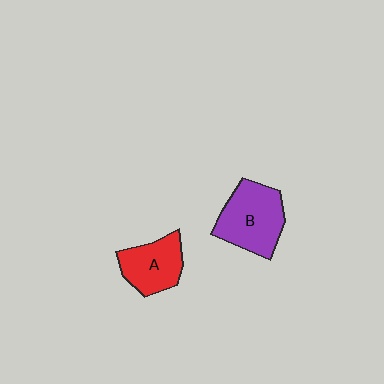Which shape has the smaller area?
Shape A (red).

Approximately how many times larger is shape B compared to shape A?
Approximately 1.3 times.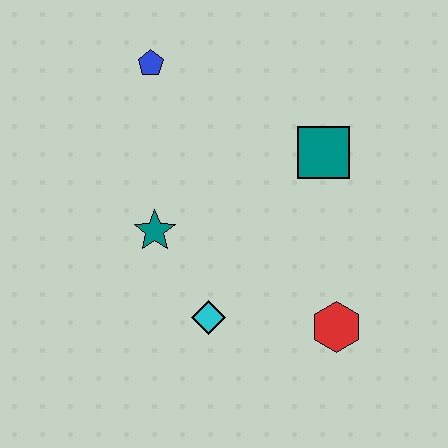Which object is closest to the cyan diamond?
The teal star is closest to the cyan diamond.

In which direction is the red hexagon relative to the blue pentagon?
The red hexagon is below the blue pentagon.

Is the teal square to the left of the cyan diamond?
No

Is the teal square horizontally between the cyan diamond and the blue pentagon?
No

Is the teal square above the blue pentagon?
No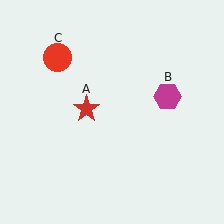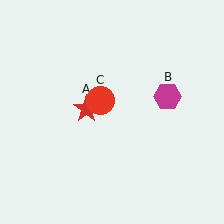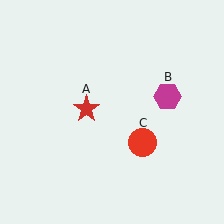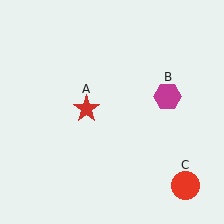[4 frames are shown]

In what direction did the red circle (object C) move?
The red circle (object C) moved down and to the right.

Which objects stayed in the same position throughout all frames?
Red star (object A) and magenta hexagon (object B) remained stationary.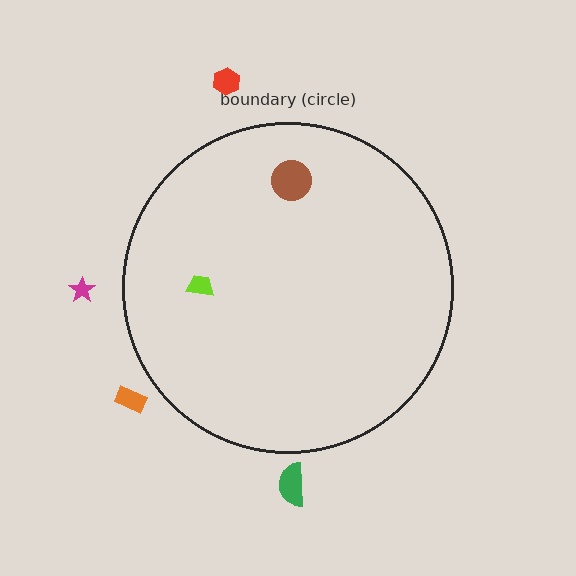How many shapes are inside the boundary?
2 inside, 4 outside.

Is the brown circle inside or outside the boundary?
Inside.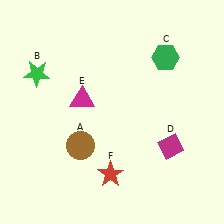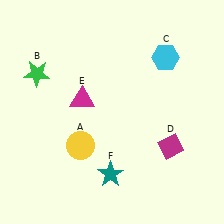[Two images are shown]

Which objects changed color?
A changed from brown to yellow. C changed from green to cyan. F changed from red to teal.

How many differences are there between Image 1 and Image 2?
There are 3 differences between the two images.